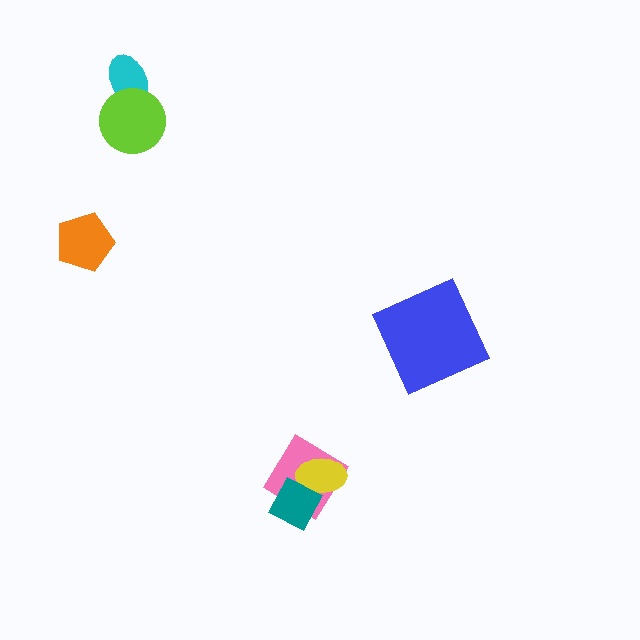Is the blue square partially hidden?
No, no other shape covers it.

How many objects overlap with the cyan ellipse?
1 object overlaps with the cyan ellipse.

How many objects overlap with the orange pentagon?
0 objects overlap with the orange pentagon.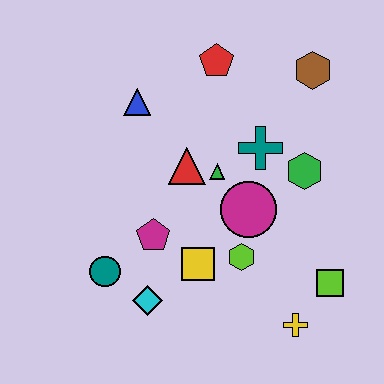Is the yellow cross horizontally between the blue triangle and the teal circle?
No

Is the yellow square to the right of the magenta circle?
No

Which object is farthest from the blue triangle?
The yellow cross is farthest from the blue triangle.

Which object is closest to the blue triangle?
The red triangle is closest to the blue triangle.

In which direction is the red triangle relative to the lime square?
The red triangle is to the left of the lime square.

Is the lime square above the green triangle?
No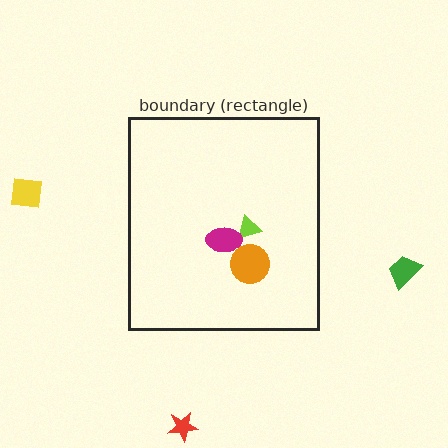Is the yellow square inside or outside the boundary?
Outside.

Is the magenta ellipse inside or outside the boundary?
Inside.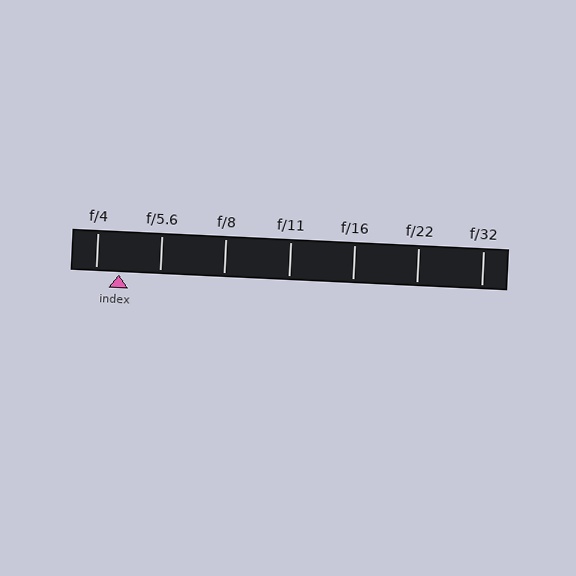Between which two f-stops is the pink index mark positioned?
The index mark is between f/4 and f/5.6.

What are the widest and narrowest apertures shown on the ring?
The widest aperture shown is f/4 and the narrowest is f/32.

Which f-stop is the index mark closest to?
The index mark is closest to f/4.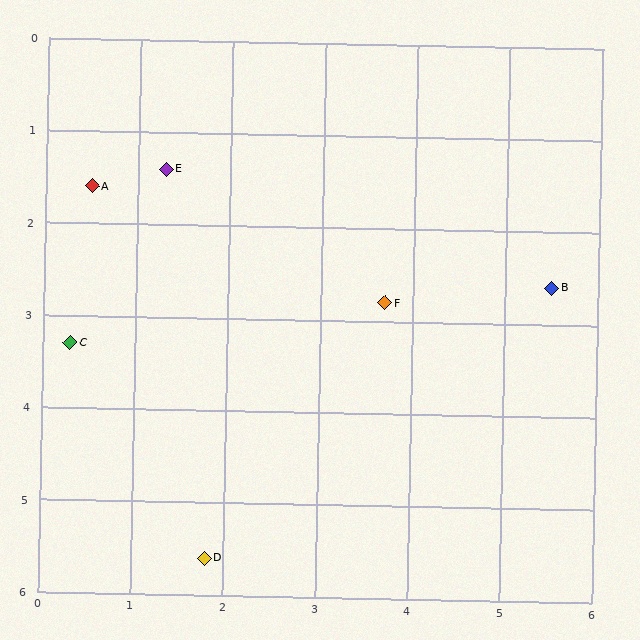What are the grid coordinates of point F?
Point F is at approximately (3.7, 2.8).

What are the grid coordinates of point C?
Point C is at approximately (0.3, 3.3).